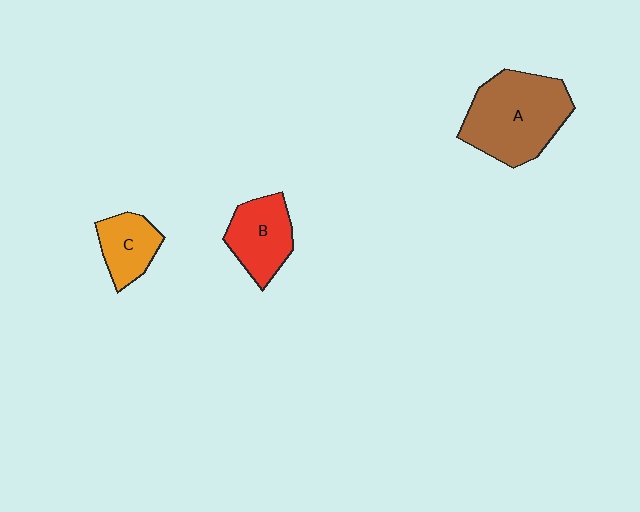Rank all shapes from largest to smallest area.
From largest to smallest: A (brown), B (red), C (orange).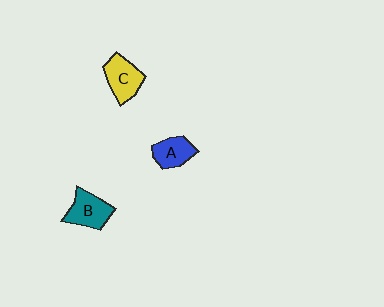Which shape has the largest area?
Shape C (yellow).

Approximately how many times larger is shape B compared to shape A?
Approximately 1.2 times.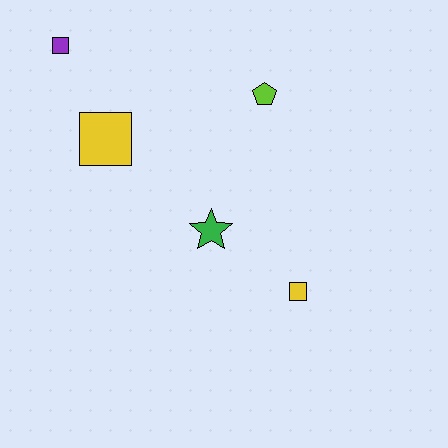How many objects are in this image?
There are 5 objects.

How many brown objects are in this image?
There are no brown objects.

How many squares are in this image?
There are 3 squares.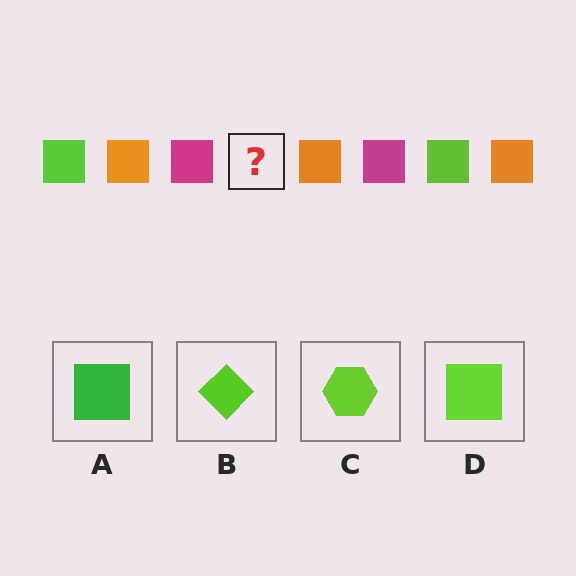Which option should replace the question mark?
Option D.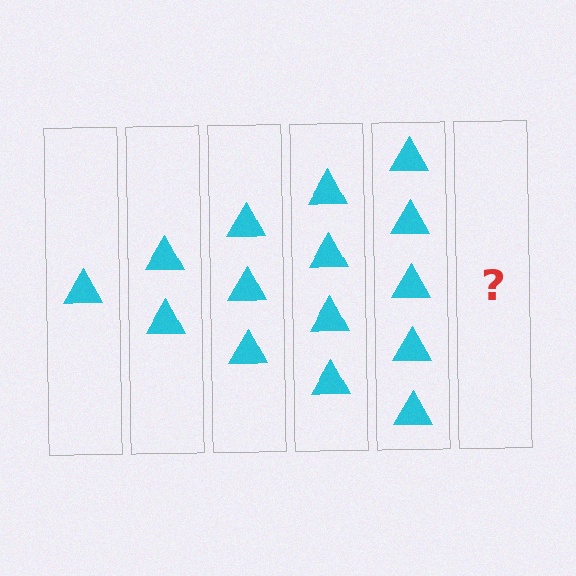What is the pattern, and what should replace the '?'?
The pattern is that each step adds one more triangle. The '?' should be 6 triangles.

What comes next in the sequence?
The next element should be 6 triangles.